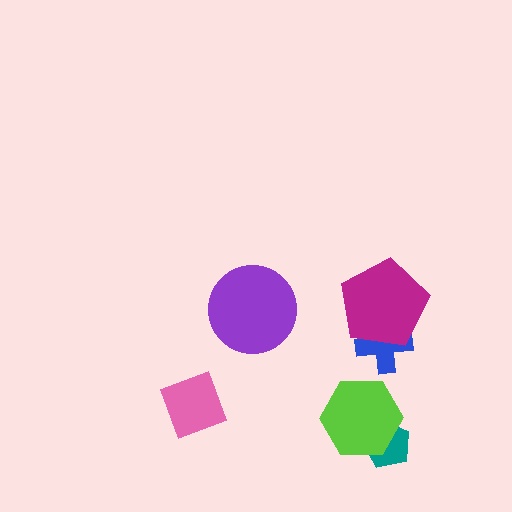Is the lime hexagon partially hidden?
No, no other shape covers it.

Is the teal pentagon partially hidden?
Yes, it is partially covered by another shape.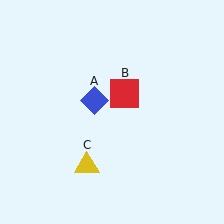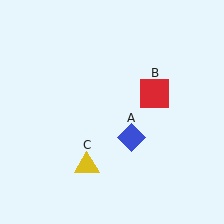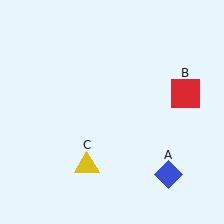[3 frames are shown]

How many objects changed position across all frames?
2 objects changed position: blue diamond (object A), red square (object B).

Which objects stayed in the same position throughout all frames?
Yellow triangle (object C) remained stationary.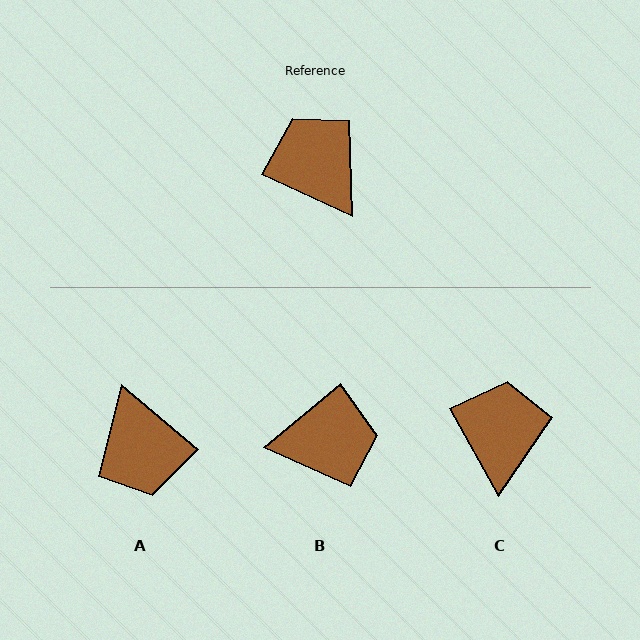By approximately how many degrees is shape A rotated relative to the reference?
Approximately 164 degrees counter-clockwise.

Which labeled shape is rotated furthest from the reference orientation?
A, about 164 degrees away.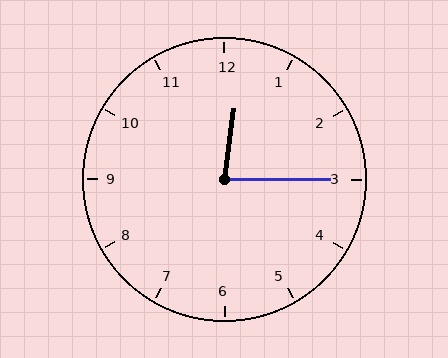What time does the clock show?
12:15.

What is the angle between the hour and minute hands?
Approximately 82 degrees.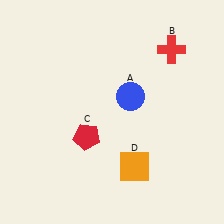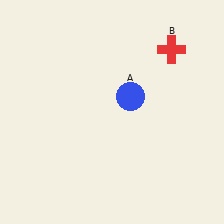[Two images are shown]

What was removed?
The red pentagon (C), the orange square (D) were removed in Image 2.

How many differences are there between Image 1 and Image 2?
There are 2 differences between the two images.